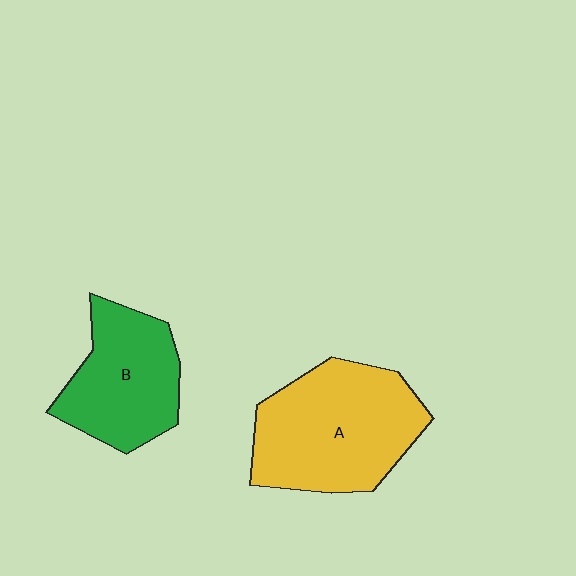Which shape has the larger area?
Shape A (yellow).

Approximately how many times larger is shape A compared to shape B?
Approximately 1.4 times.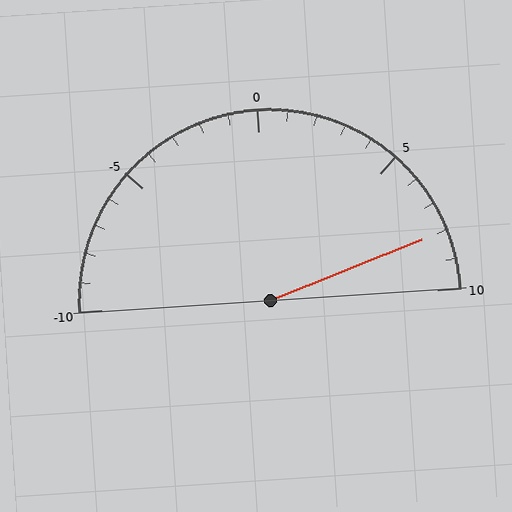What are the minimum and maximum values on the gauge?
The gauge ranges from -10 to 10.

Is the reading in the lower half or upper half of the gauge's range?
The reading is in the upper half of the range (-10 to 10).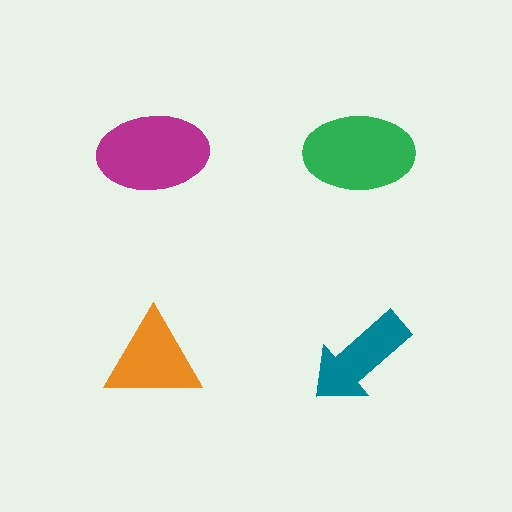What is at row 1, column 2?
A green ellipse.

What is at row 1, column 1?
A magenta ellipse.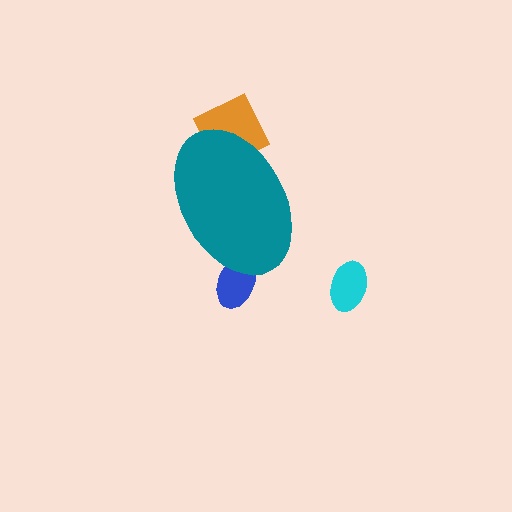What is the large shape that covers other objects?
A teal ellipse.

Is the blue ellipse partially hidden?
Yes, the blue ellipse is partially hidden behind the teal ellipse.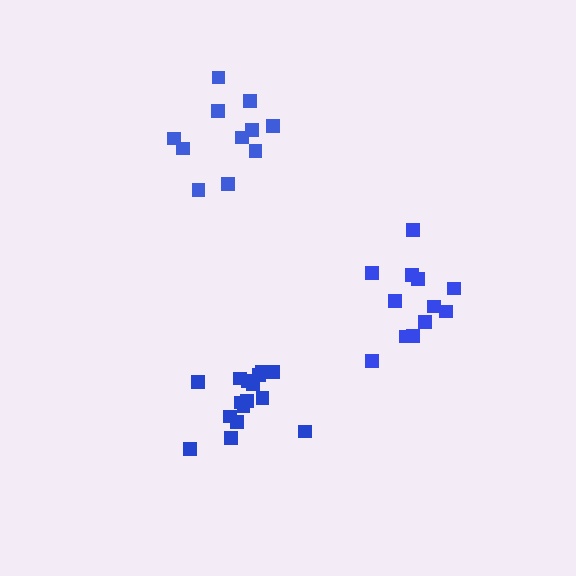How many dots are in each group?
Group 1: 12 dots, Group 2: 11 dots, Group 3: 16 dots (39 total).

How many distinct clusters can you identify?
There are 3 distinct clusters.